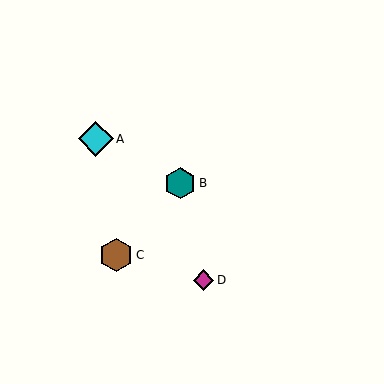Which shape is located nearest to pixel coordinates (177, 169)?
The teal hexagon (labeled B) at (180, 183) is nearest to that location.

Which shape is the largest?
The cyan diamond (labeled A) is the largest.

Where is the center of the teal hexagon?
The center of the teal hexagon is at (180, 183).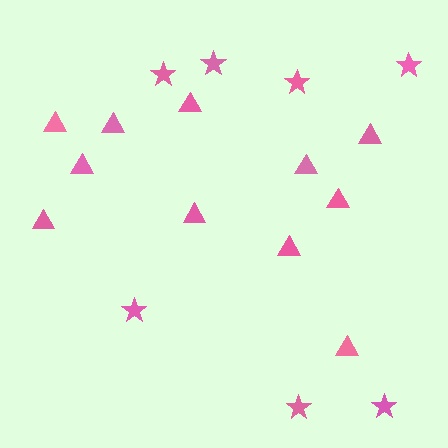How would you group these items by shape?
There are 2 groups: one group of triangles (11) and one group of stars (7).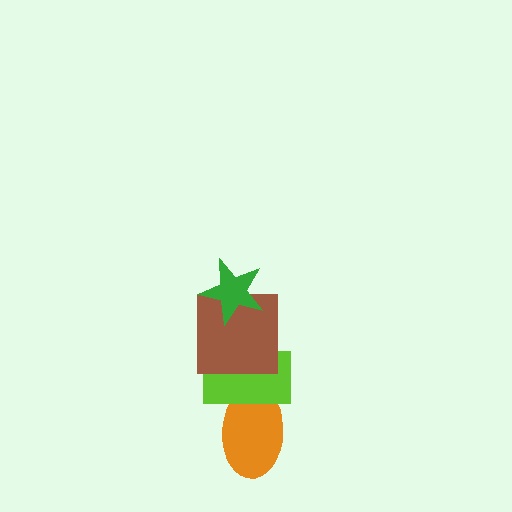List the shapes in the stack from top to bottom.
From top to bottom: the green star, the brown square, the lime rectangle, the orange ellipse.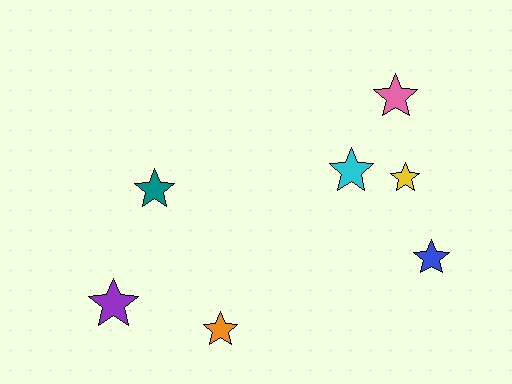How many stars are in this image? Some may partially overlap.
There are 7 stars.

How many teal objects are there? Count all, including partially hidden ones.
There is 1 teal object.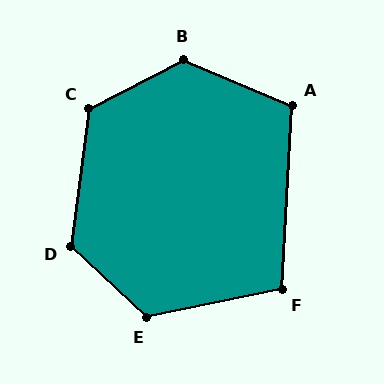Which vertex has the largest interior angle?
B, at approximately 130 degrees.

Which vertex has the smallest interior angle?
F, at approximately 105 degrees.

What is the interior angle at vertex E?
Approximately 126 degrees (obtuse).